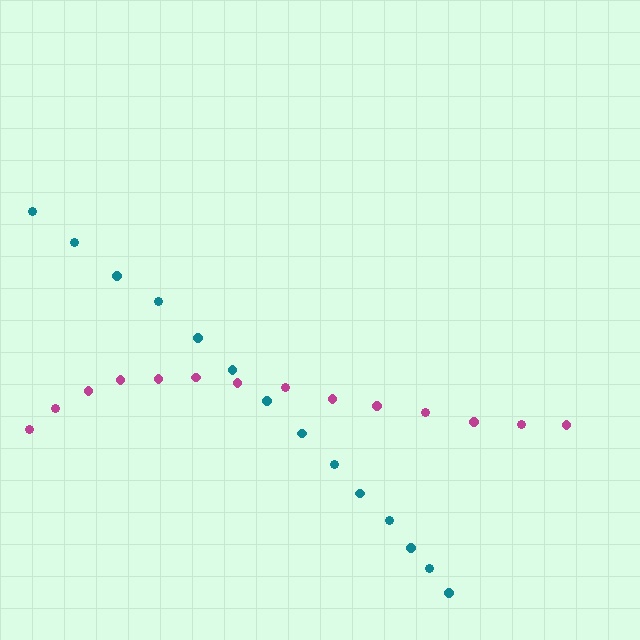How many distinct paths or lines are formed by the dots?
There are 2 distinct paths.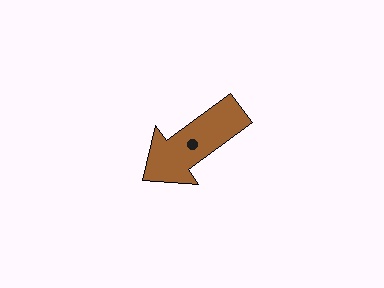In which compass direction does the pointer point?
Southwest.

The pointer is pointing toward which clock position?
Roughly 8 o'clock.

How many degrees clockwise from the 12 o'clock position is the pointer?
Approximately 234 degrees.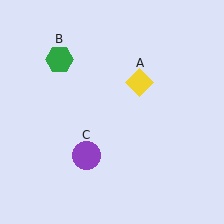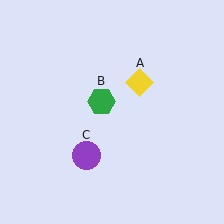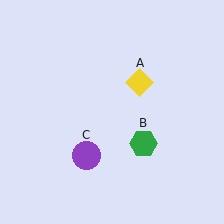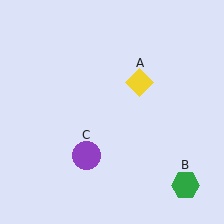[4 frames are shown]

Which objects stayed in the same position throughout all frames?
Yellow diamond (object A) and purple circle (object C) remained stationary.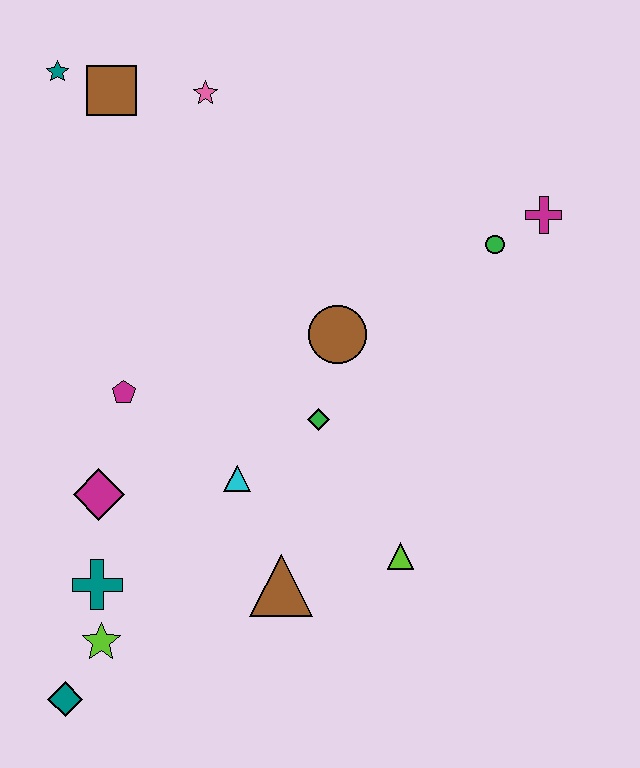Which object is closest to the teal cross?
The lime star is closest to the teal cross.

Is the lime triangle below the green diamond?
Yes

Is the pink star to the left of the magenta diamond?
No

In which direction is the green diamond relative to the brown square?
The green diamond is below the brown square.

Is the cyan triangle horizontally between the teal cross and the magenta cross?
Yes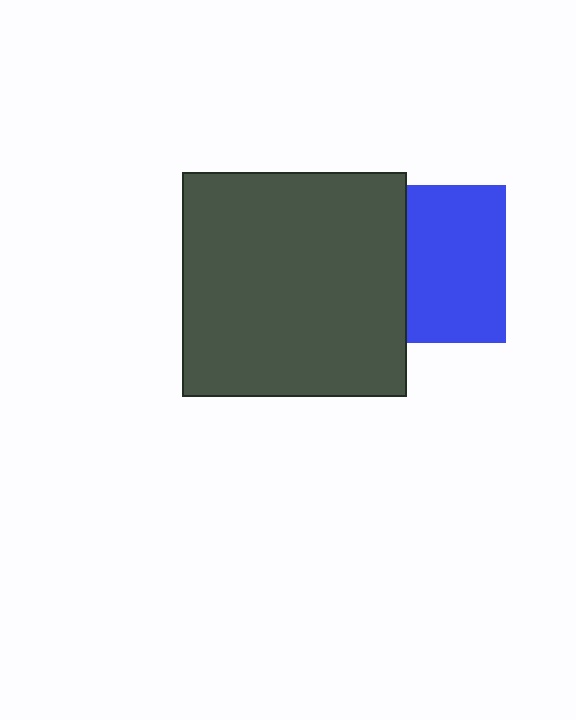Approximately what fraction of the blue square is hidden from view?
Roughly 38% of the blue square is hidden behind the dark gray square.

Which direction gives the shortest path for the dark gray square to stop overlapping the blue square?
Moving left gives the shortest separation.